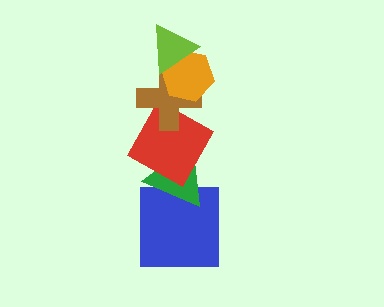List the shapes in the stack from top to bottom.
From top to bottom: the lime triangle, the orange hexagon, the brown cross, the red square, the green triangle, the blue square.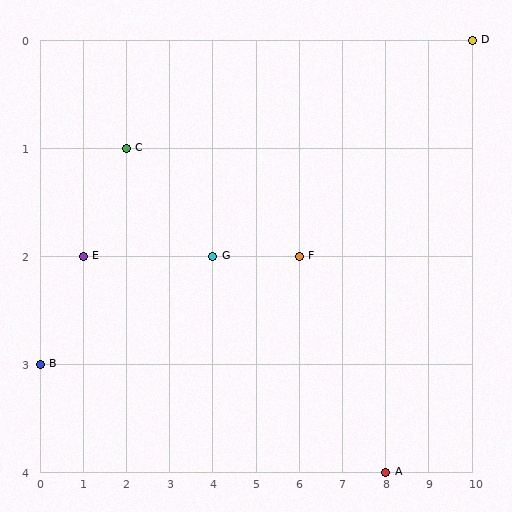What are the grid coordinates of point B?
Point B is at grid coordinates (0, 3).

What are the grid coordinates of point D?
Point D is at grid coordinates (10, 0).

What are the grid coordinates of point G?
Point G is at grid coordinates (4, 2).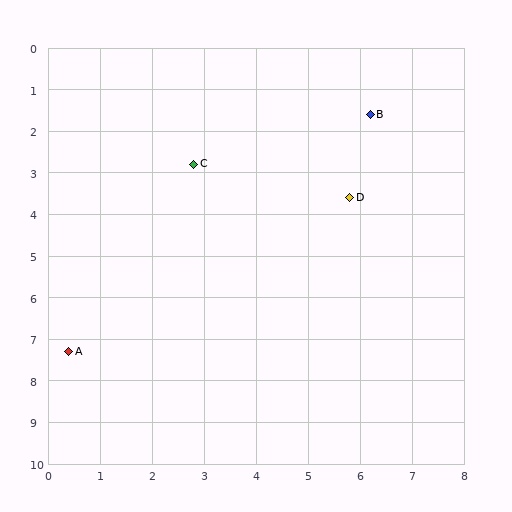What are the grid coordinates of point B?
Point B is at approximately (6.2, 1.6).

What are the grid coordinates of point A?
Point A is at approximately (0.4, 7.3).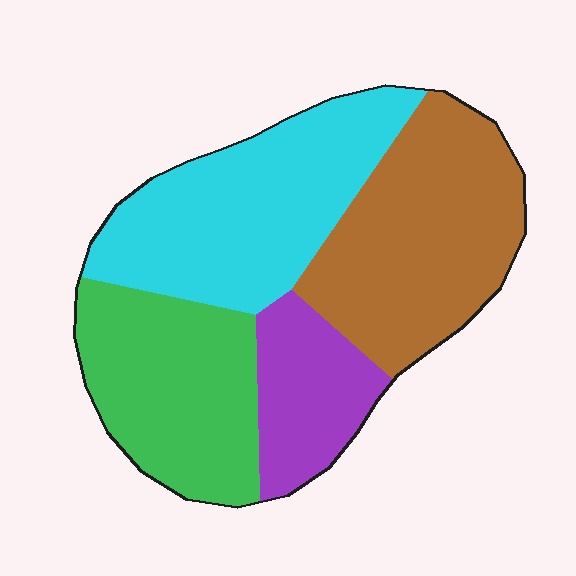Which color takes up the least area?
Purple, at roughly 15%.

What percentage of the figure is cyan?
Cyan covers roughly 30% of the figure.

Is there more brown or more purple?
Brown.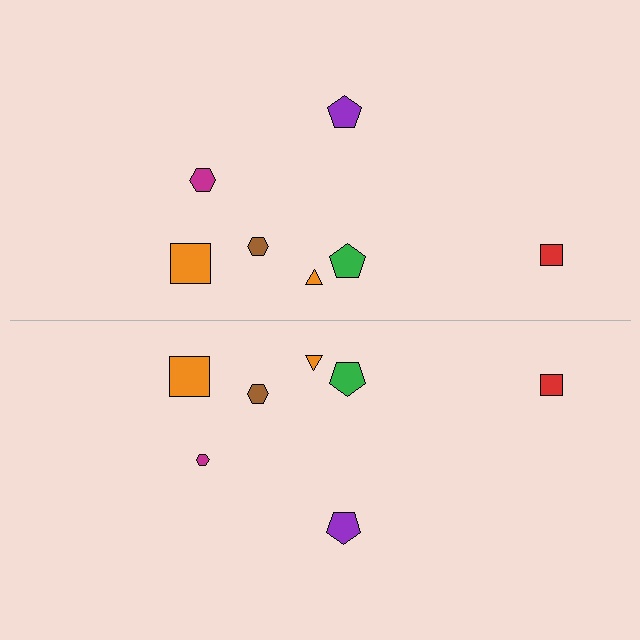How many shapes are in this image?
There are 14 shapes in this image.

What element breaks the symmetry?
The magenta hexagon on the bottom side has a different size than its mirror counterpart.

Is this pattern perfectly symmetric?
No, the pattern is not perfectly symmetric. The magenta hexagon on the bottom side has a different size than its mirror counterpart.